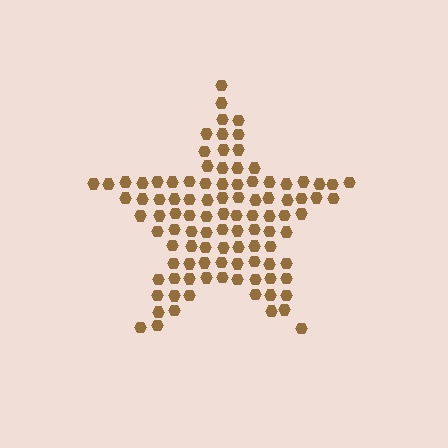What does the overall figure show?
The overall figure shows a star.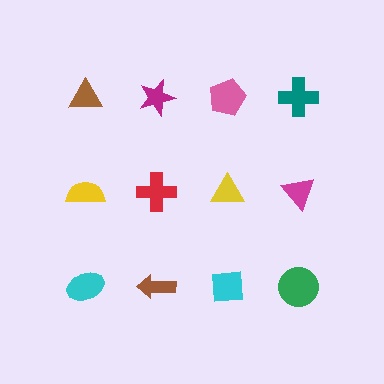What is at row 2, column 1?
A yellow semicircle.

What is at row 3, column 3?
A cyan square.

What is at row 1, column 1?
A brown triangle.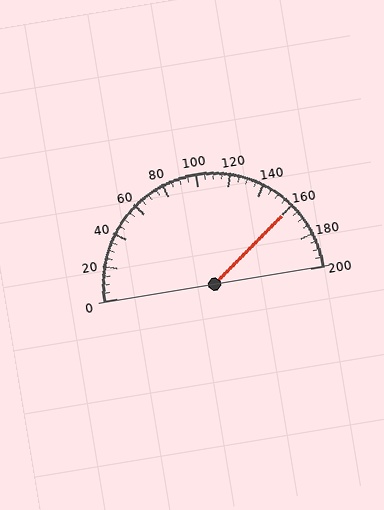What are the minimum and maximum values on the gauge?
The gauge ranges from 0 to 200.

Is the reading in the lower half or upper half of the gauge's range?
The reading is in the upper half of the range (0 to 200).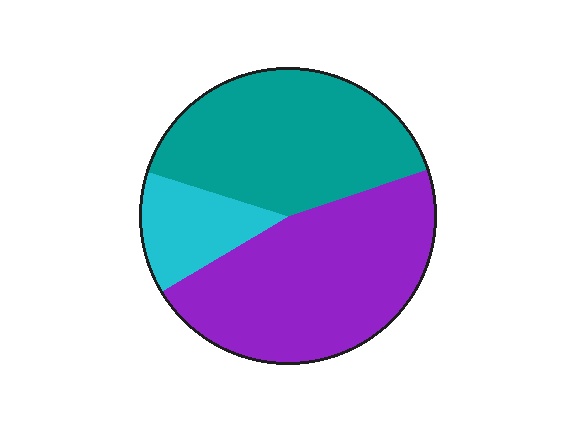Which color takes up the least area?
Cyan, at roughly 15%.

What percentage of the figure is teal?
Teal covers 40% of the figure.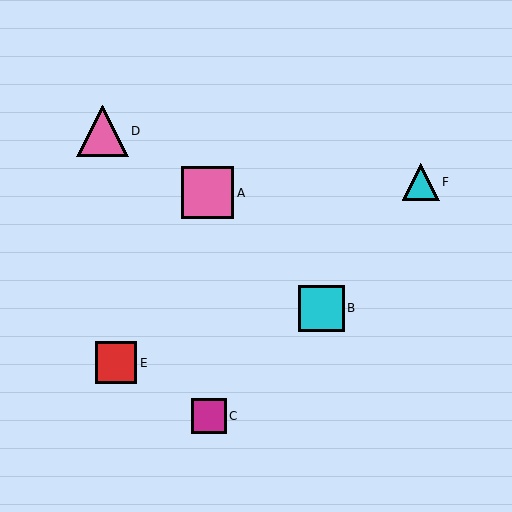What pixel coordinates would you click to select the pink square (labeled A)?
Click at (208, 193) to select the pink square A.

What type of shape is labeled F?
Shape F is a cyan triangle.